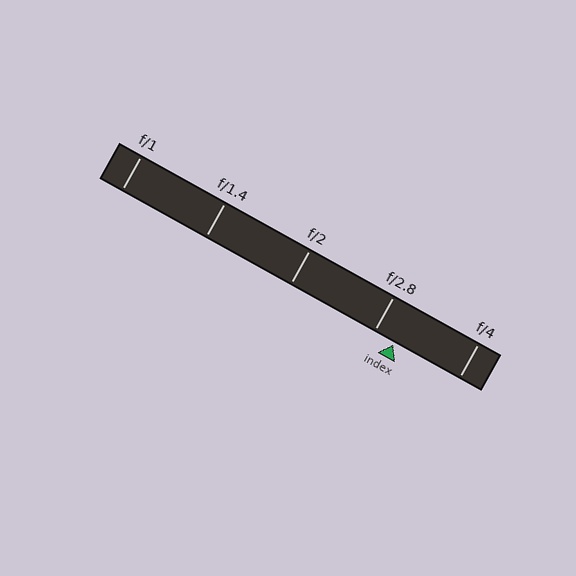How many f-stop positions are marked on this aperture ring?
There are 5 f-stop positions marked.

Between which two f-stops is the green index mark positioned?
The index mark is between f/2.8 and f/4.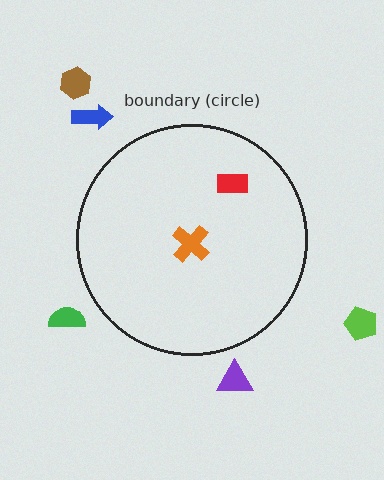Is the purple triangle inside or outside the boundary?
Outside.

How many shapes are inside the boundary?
2 inside, 5 outside.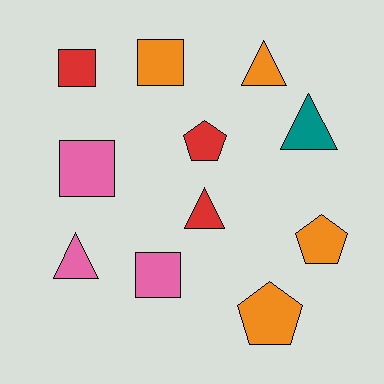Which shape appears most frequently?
Triangle, with 4 objects.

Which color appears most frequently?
Orange, with 4 objects.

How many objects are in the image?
There are 11 objects.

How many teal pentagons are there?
There are no teal pentagons.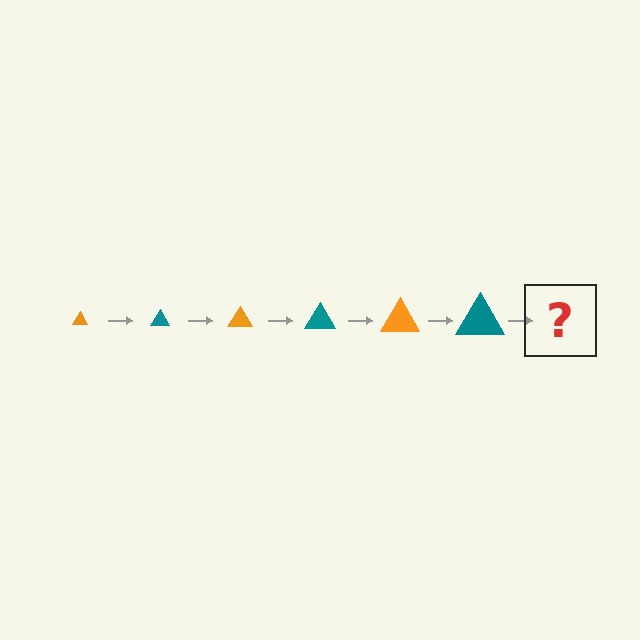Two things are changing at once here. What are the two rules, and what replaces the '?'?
The two rules are that the triangle grows larger each step and the color cycles through orange and teal. The '?' should be an orange triangle, larger than the previous one.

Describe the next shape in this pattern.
It should be an orange triangle, larger than the previous one.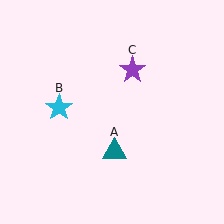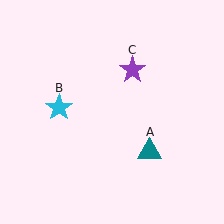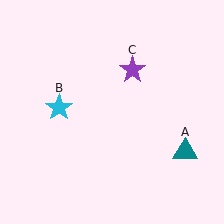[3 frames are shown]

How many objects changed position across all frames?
1 object changed position: teal triangle (object A).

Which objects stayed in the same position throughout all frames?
Cyan star (object B) and purple star (object C) remained stationary.